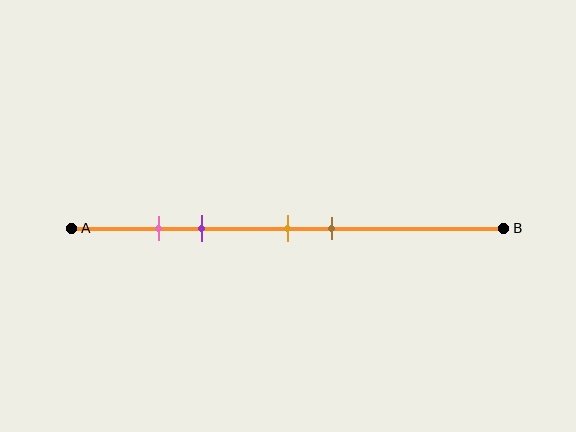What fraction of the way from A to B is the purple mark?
The purple mark is approximately 30% (0.3) of the way from A to B.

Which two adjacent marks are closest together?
The pink and purple marks are the closest adjacent pair.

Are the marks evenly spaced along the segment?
No, the marks are not evenly spaced.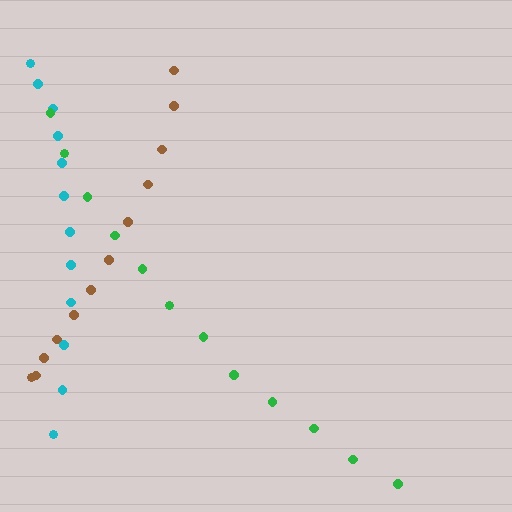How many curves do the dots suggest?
There are 3 distinct paths.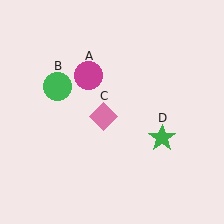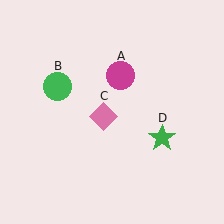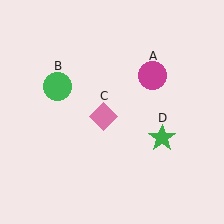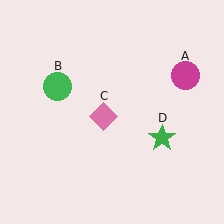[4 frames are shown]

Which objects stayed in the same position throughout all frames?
Green circle (object B) and pink diamond (object C) and green star (object D) remained stationary.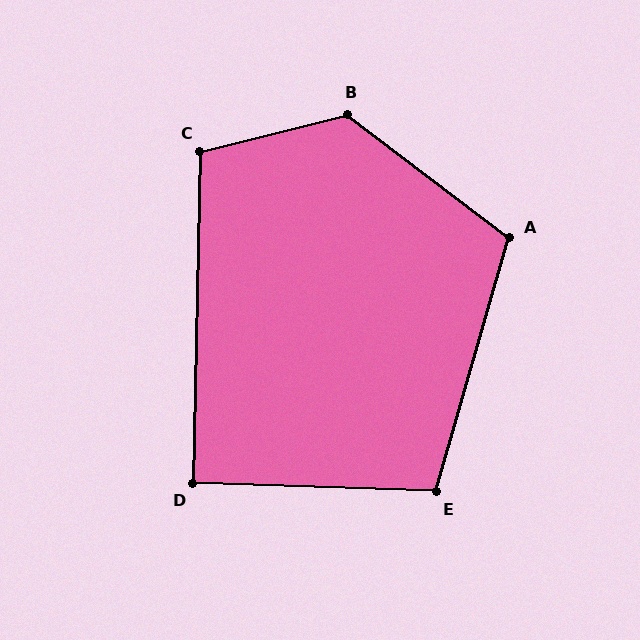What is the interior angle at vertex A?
Approximately 111 degrees (obtuse).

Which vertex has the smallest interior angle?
D, at approximately 91 degrees.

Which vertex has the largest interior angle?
B, at approximately 129 degrees.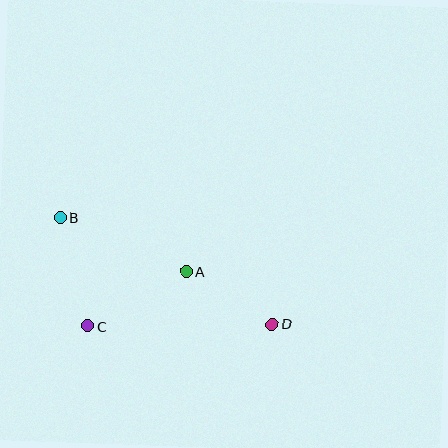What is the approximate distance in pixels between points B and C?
The distance between B and C is approximately 112 pixels.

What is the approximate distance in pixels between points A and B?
The distance between A and B is approximately 137 pixels.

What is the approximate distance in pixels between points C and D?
The distance between C and D is approximately 184 pixels.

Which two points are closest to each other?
Points A and D are closest to each other.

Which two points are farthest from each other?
Points B and D are farthest from each other.